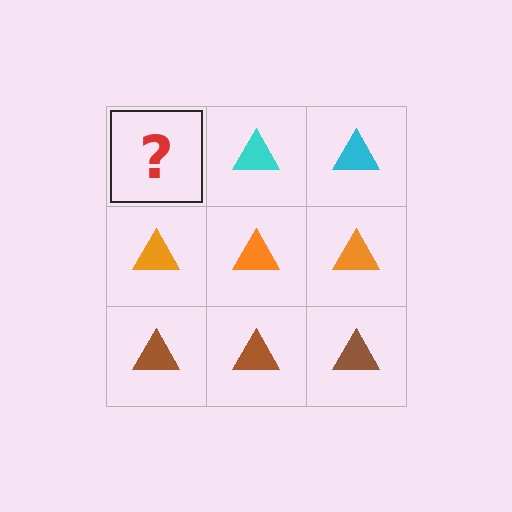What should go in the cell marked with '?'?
The missing cell should contain a cyan triangle.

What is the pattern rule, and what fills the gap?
The rule is that each row has a consistent color. The gap should be filled with a cyan triangle.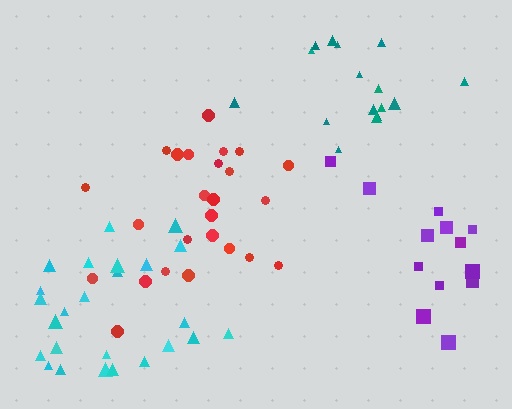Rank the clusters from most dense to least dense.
red, teal, cyan, purple.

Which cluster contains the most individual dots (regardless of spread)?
Red (25).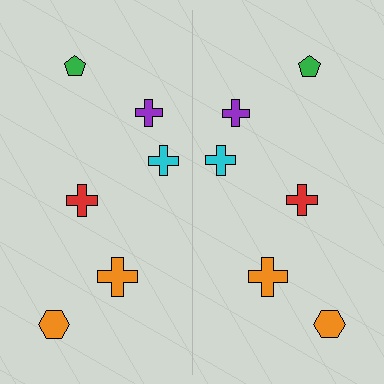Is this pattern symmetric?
Yes, this pattern has bilateral (reflection) symmetry.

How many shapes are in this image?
There are 12 shapes in this image.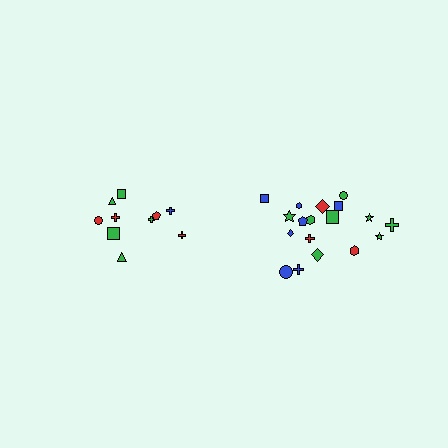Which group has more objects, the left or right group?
The right group.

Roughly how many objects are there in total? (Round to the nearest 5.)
Roughly 30 objects in total.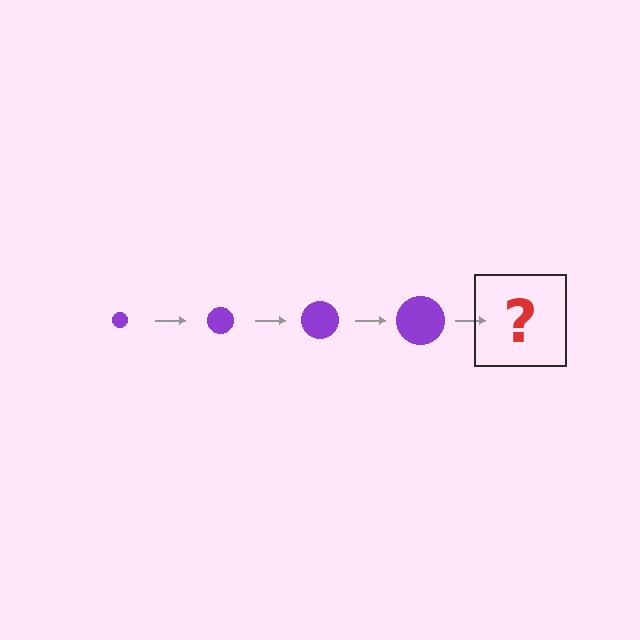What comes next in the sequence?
The next element should be a purple circle, larger than the previous one.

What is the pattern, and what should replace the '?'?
The pattern is that the circle gets progressively larger each step. The '?' should be a purple circle, larger than the previous one.